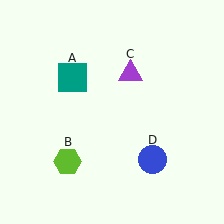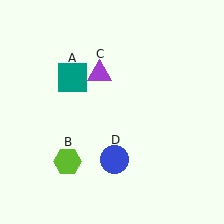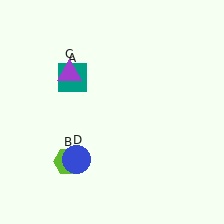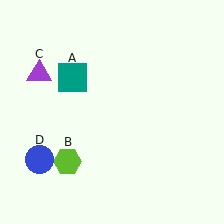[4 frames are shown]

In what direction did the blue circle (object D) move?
The blue circle (object D) moved left.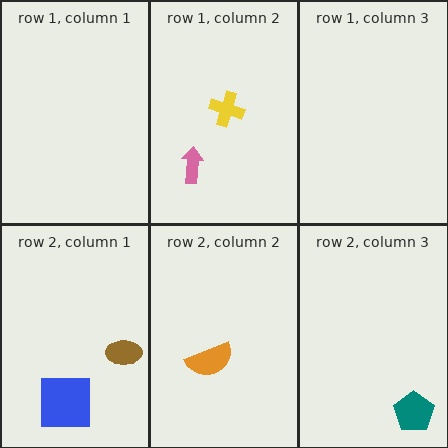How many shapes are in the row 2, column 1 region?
2.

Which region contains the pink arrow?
The row 1, column 2 region.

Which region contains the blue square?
The row 2, column 1 region.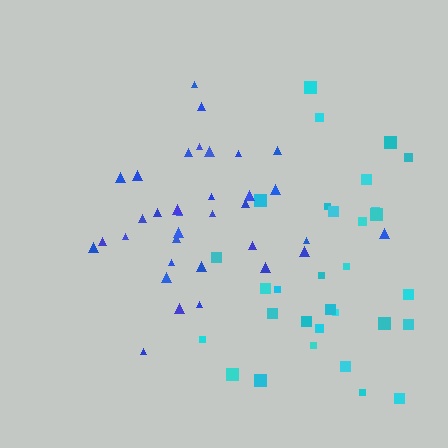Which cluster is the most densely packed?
Blue.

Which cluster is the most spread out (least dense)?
Cyan.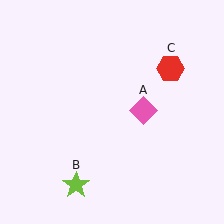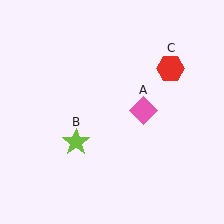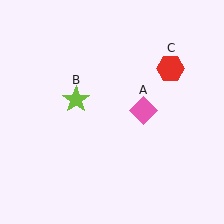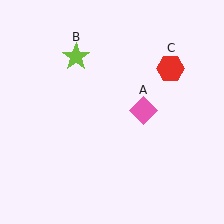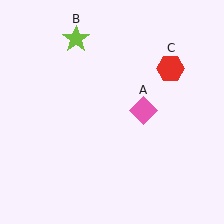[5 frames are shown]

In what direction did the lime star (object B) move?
The lime star (object B) moved up.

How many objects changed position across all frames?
1 object changed position: lime star (object B).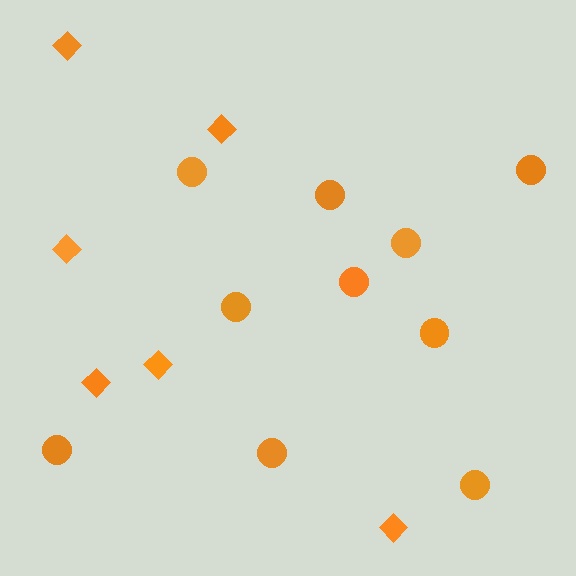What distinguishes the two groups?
There are 2 groups: one group of diamonds (6) and one group of circles (10).